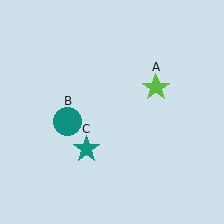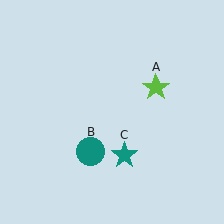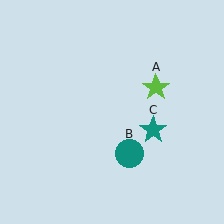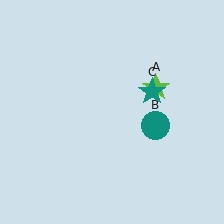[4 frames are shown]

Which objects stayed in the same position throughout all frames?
Lime star (object A) remained stationary.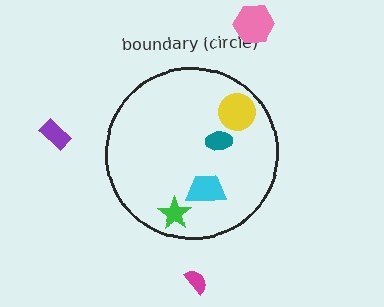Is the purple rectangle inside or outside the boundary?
Outside.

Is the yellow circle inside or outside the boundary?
Inside.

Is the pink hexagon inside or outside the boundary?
Outside.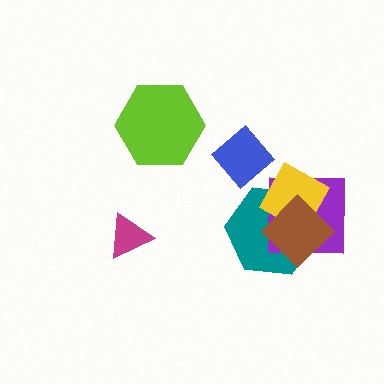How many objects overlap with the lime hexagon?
0 objects overlap with the lime hexagon.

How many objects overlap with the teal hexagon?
3 objects overlap with the teal hexagon.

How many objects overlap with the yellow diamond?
3 objects overlap with the yellow diamond.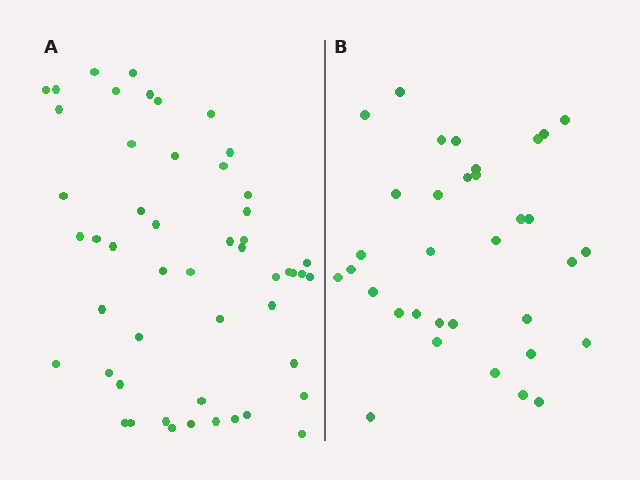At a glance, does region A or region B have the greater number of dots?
Region A (the left region) has more dots.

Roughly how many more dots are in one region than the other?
Region A has approximately 15 more dots than region B.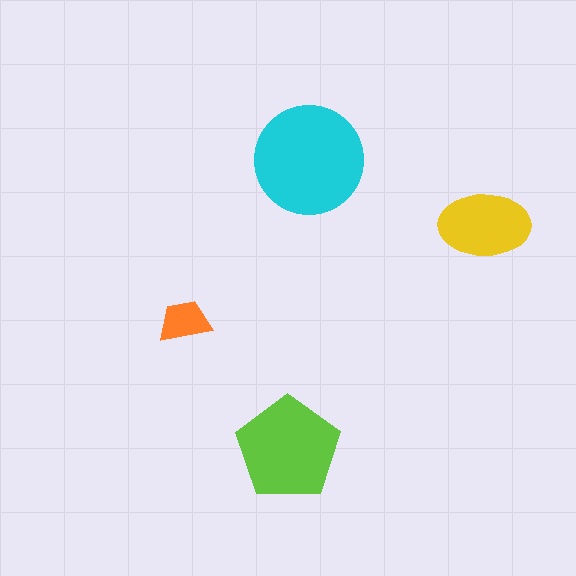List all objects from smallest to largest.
The orange trapezoid, the yellow ellipse, the lime pentagon, the cyan circle.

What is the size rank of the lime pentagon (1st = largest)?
2nd.